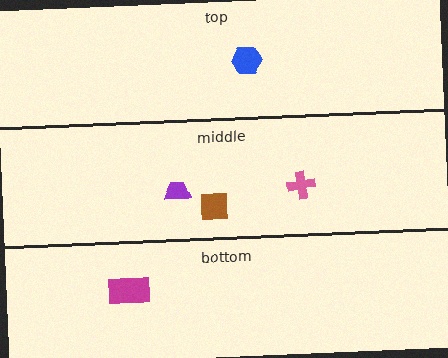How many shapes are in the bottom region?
1.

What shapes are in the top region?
The blue hexagon.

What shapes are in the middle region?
The pink cross, the brown square, the purple trapezoid.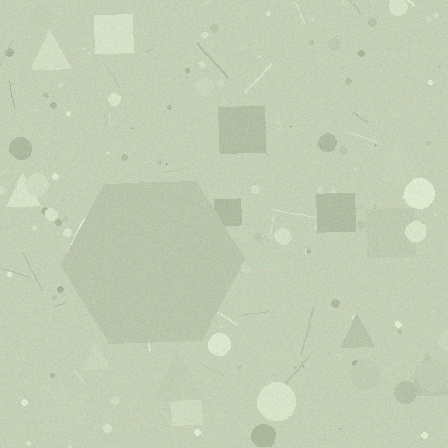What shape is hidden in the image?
A hexagon is hidden in the image.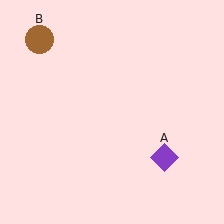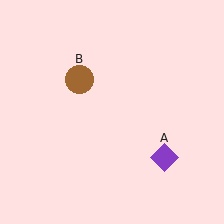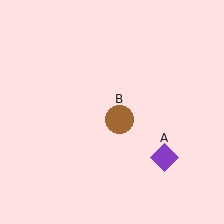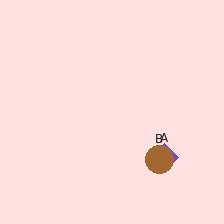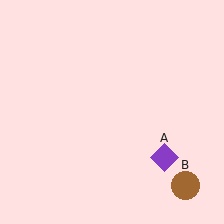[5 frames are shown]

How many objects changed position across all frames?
1 object changed position: brown circle (object B).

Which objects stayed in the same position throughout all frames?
Purple diamond (object A) remained stationary.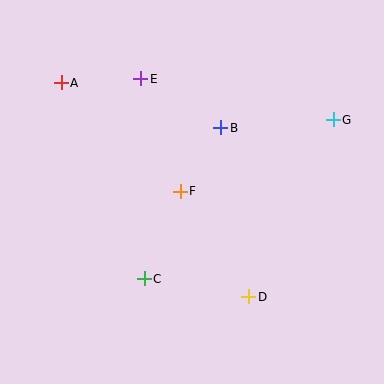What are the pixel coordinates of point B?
Point B is at (221, 128).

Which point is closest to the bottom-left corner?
Point C is closest to the bottom-left corner.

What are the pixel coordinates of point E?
Point E is at (141, 79).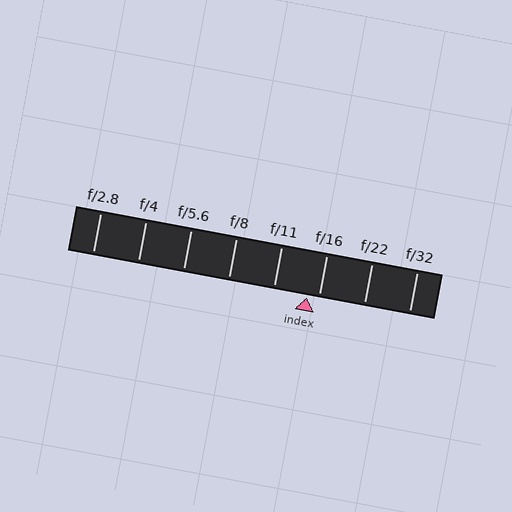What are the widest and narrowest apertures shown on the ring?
The widest aperture shown is f/2.8 and the narrowest is f/32.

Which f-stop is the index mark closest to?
The index mark is closest to f/16.